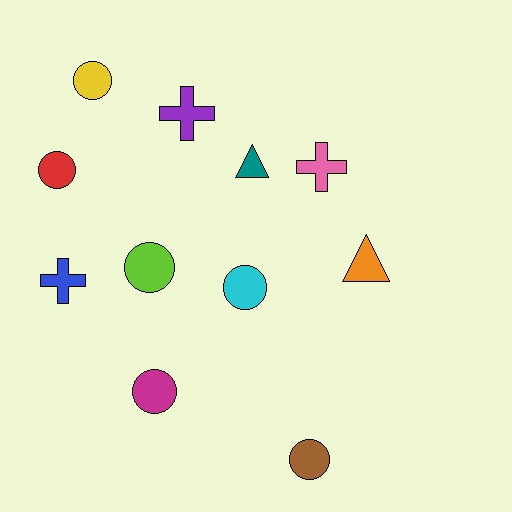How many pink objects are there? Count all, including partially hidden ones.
There is 1 pink object.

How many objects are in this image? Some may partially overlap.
There are 11 objects.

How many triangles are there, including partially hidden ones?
There are 2 triangles.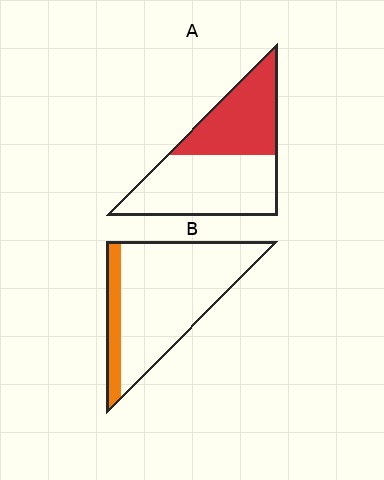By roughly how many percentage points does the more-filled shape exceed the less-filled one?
By roughly 25 percentage points (A over B).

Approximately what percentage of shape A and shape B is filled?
A is approximately 40% and B is approximately 15%.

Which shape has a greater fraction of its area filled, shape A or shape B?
Shape A.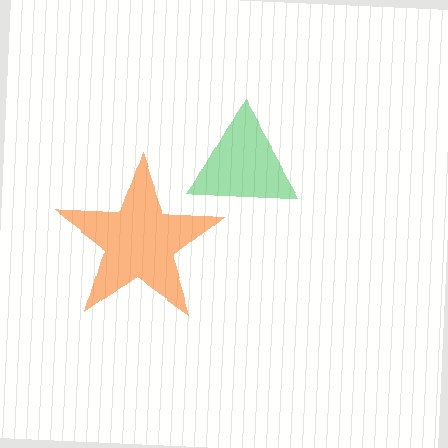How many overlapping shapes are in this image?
There are 2 overlapping shapes in the image.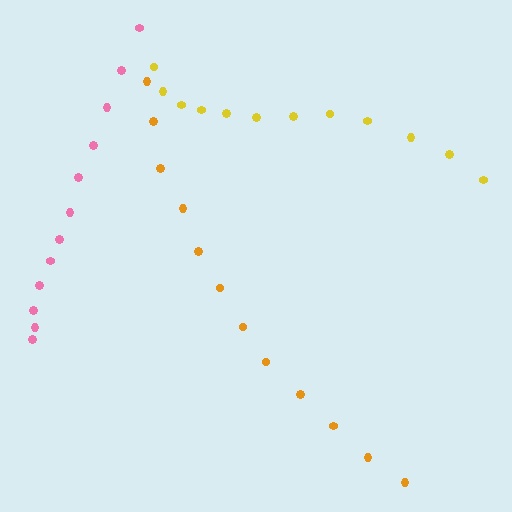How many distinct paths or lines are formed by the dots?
There are 3 distinct paths.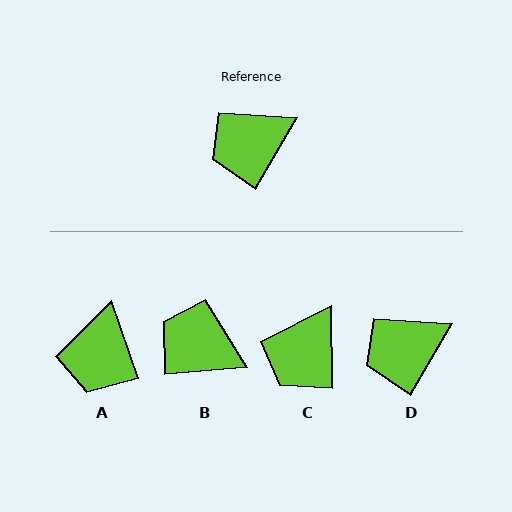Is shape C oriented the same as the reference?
No, it is off by about 31 degrees.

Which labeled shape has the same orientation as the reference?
D.